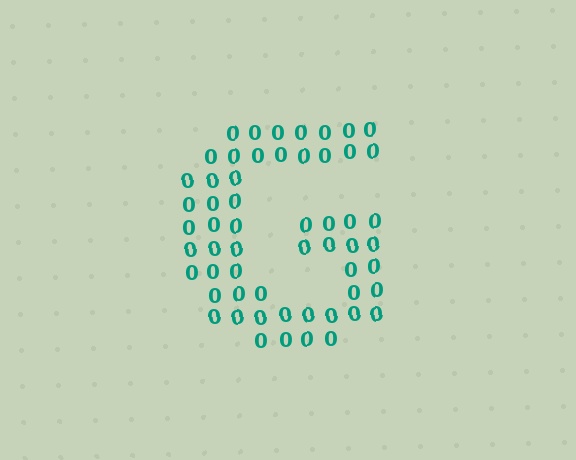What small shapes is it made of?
It is made of small digit 0's.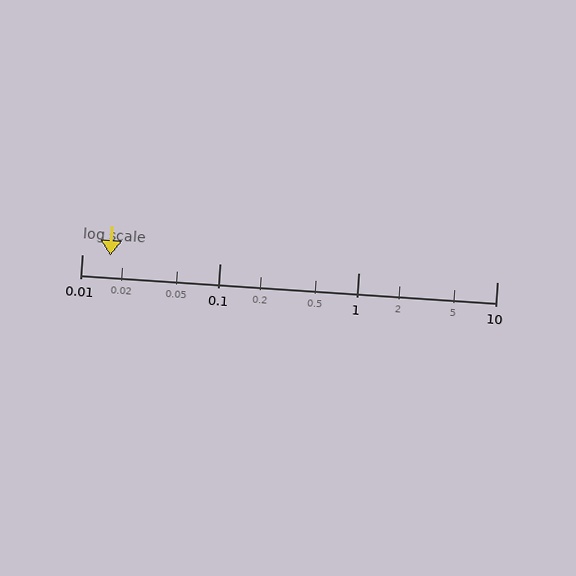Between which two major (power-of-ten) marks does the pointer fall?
The pointer is between 0.01 and 0.1.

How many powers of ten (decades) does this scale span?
The scale spans 3 decades, from 0.01 to 10.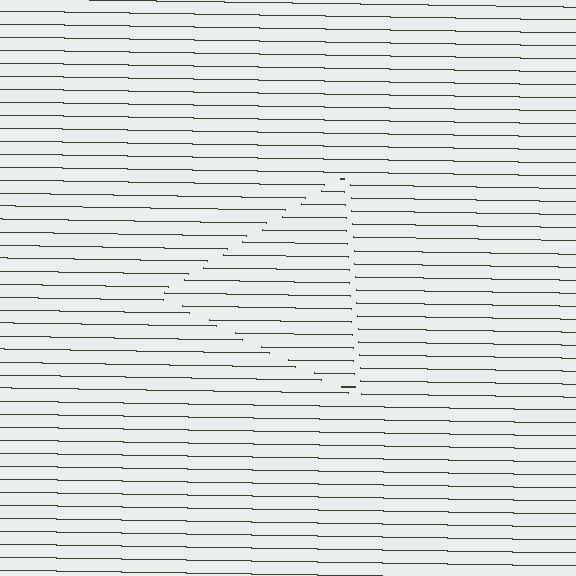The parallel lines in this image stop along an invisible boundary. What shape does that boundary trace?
An illusory triangle. The interior of the shape contains the same grating, shifted by half a period — the contour is defined by the phase discontinuity where line-ends from the inner and outer gratings abut.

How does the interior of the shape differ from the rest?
The interior of the shape contains the same grating, shifted by half a period — the contour is defined by the phase discontinuity where line-ends from the inner and outer gratings abut.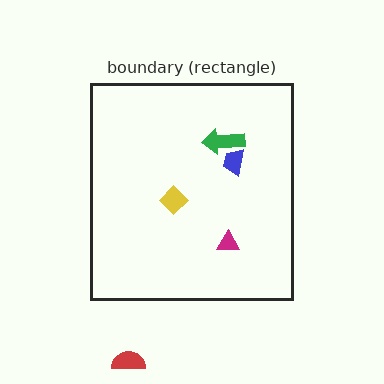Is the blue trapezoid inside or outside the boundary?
Inside.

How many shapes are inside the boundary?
4 inside, 1 outside.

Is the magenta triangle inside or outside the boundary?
Inside.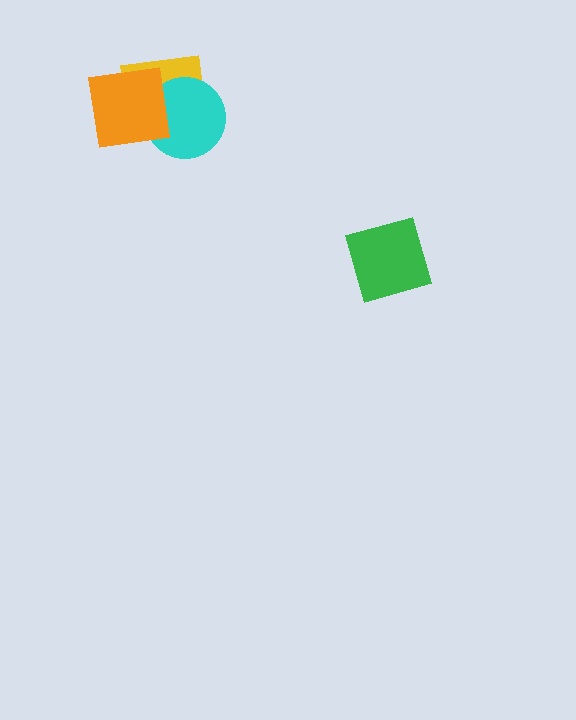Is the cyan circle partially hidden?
Yes, it is partially covered by another shape.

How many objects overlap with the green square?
0 objects overlap with the green square.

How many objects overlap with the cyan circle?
2 objects overlap with the cyan circle.